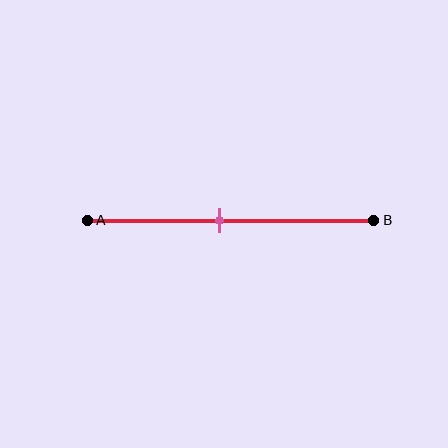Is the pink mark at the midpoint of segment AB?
No, the mark is at about 45% from A, not at the 50% midpoint.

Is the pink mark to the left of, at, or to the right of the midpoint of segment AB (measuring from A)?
The pink mark is to the left of the midpoint of segment AB.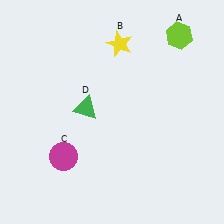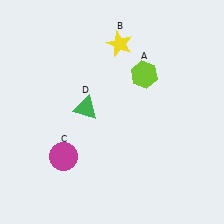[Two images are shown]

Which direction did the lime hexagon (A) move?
The lime hexagon (A) moved down.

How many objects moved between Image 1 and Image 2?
1 object moved between the two images.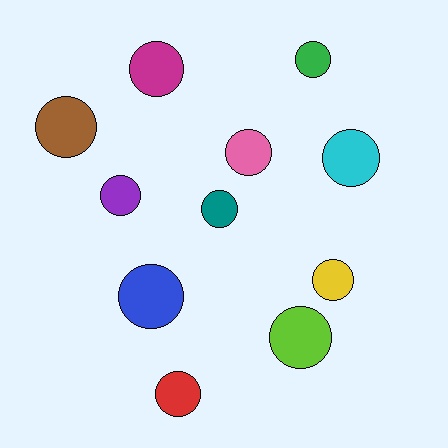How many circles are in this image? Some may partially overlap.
There are 11 circles.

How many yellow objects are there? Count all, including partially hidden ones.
There is 1 yellow object.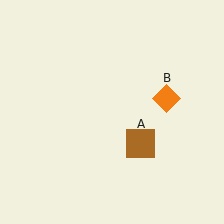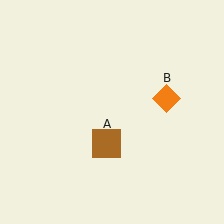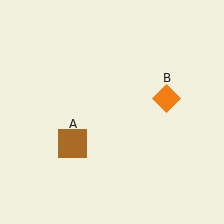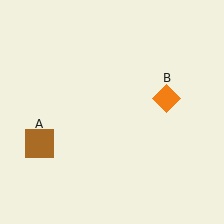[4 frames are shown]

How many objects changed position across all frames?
1 object changed position: brown square (object A).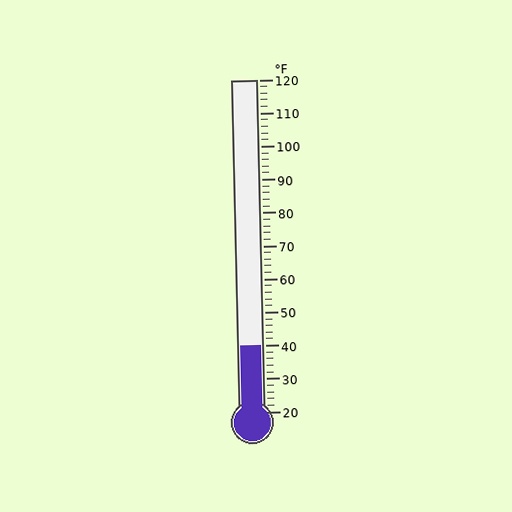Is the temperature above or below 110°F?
The temperature is below 110°F.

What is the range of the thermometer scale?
The thermometer scale ranges from 20°F to 120°F.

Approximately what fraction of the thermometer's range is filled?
The thermometer is filled to approximately 20% of its range.